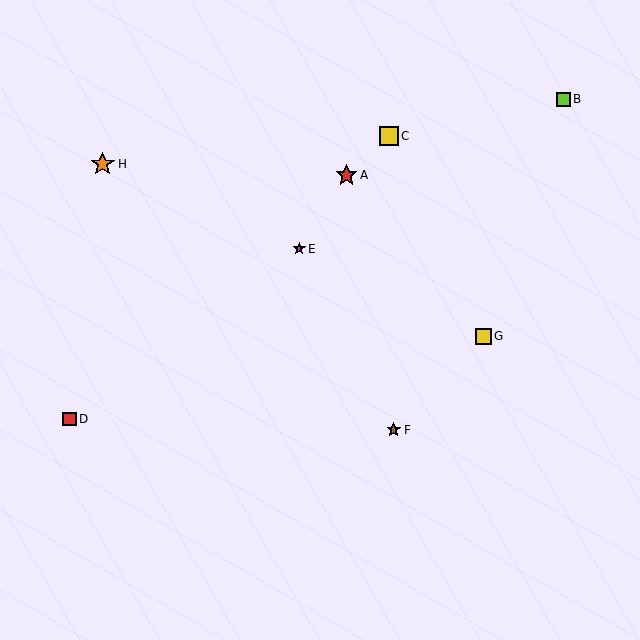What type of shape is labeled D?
Shape D is a red square.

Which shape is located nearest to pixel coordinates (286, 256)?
The magenta star (labeled E) at (299, 249) is nearest to that location.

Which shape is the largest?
The orange star (labeled H) is the largest.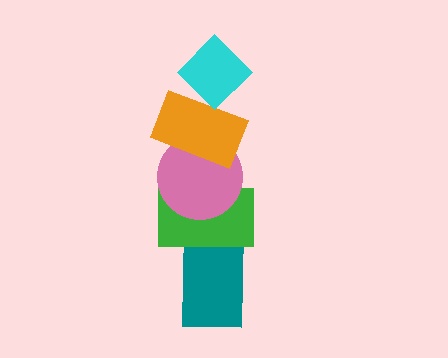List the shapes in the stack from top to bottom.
From top to bottom: the cyan diamond, the orange rectangle, the pink circle, the green rectangle, the teal rectangle.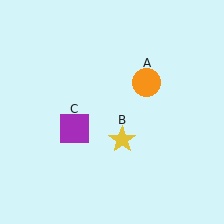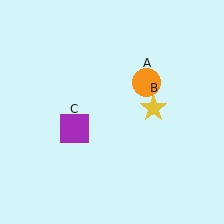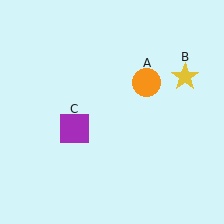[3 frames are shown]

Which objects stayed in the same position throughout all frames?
Orange circle (object A) and purple square (object C) remained stationary.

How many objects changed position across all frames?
1 object changed position: yellow star (object B).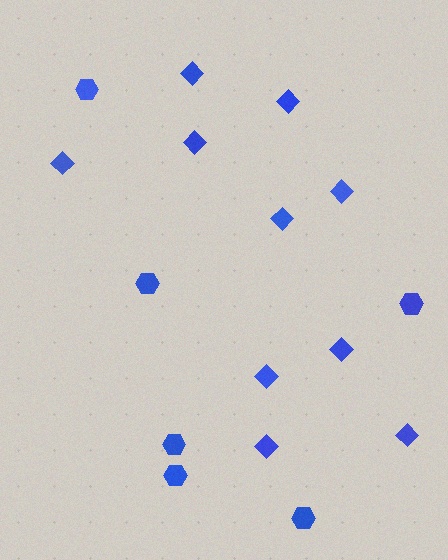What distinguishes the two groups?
There are 2 groups: one group of hexagons (6) and one group of diamonds (10).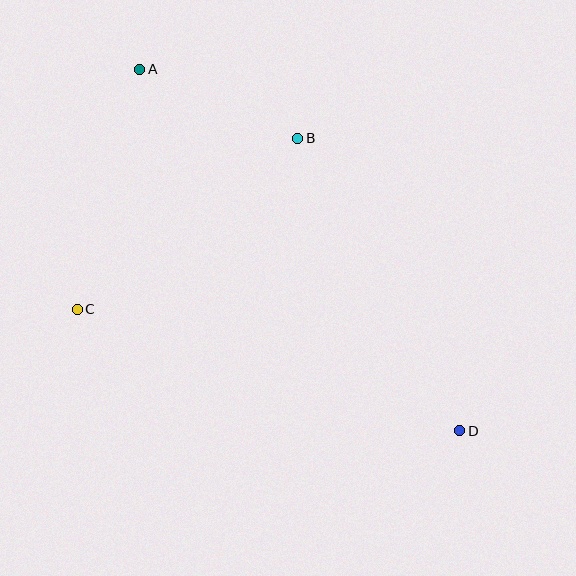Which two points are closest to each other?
Points A and B are closest to each other.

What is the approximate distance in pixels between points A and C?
The distance between A and C is approximately 248 pixels.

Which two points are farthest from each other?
Points A and D are farthest from each other.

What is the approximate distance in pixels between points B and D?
The distance between B and D is approximately 335 pixels.